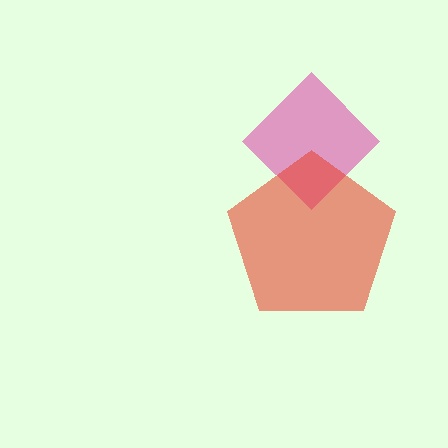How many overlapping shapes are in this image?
There are 2 overlapping shapes in the image.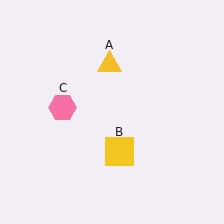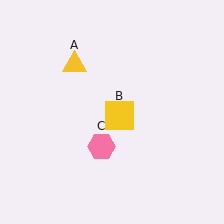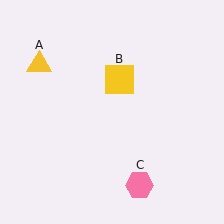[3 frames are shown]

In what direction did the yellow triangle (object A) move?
The yellow triangle (object A) moved left.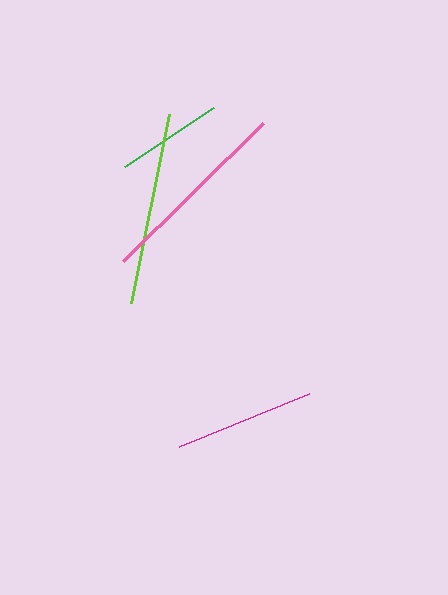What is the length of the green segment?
The green segment is approximately 106 pixels long.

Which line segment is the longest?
The pink line is the longest at approximately 196 pixels.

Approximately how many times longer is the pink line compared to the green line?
The pink line is approximately 1.8 times the length of the green line.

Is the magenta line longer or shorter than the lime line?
The lime line is longer than the magenta line.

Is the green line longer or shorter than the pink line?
The pink line is longer than the green line.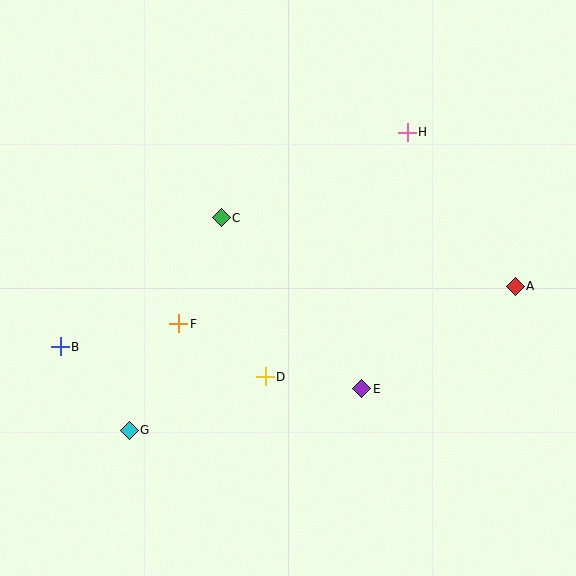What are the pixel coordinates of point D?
Point D is at (265, 377).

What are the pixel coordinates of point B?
Point B is at (60, 347).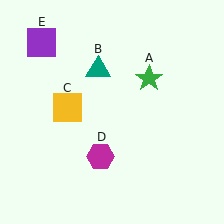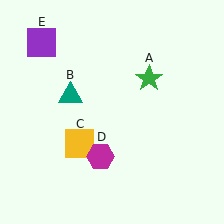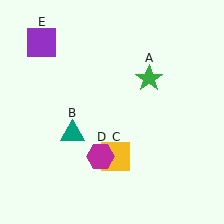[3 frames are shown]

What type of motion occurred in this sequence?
The teal triangle (object B), yellow square (object C) rotated counterclockwise around the center of the scene.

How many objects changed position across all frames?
2 objects changed position: teal triangle (object B), yellow square (object C).